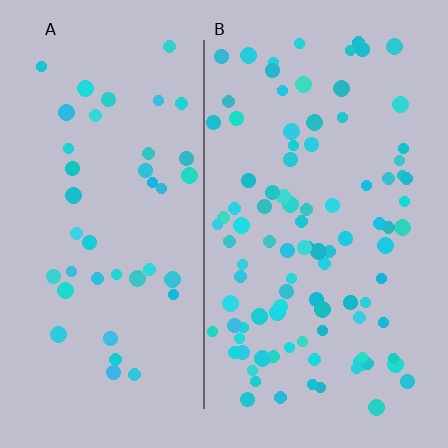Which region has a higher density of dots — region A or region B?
B (the right).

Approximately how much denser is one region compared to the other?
Approximately 2.3× — region B over region A.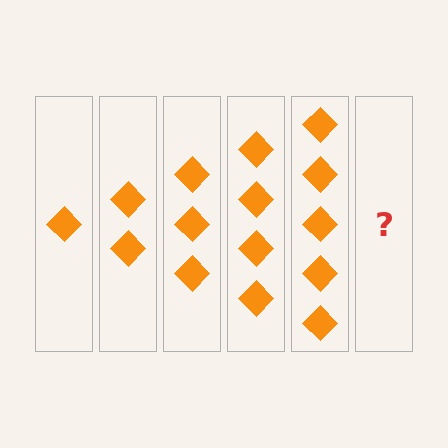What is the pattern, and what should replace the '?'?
The pattern is that each step adds one more diamond. The '?' should be 6 diamonds.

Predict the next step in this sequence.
The next step is 6 diamonds.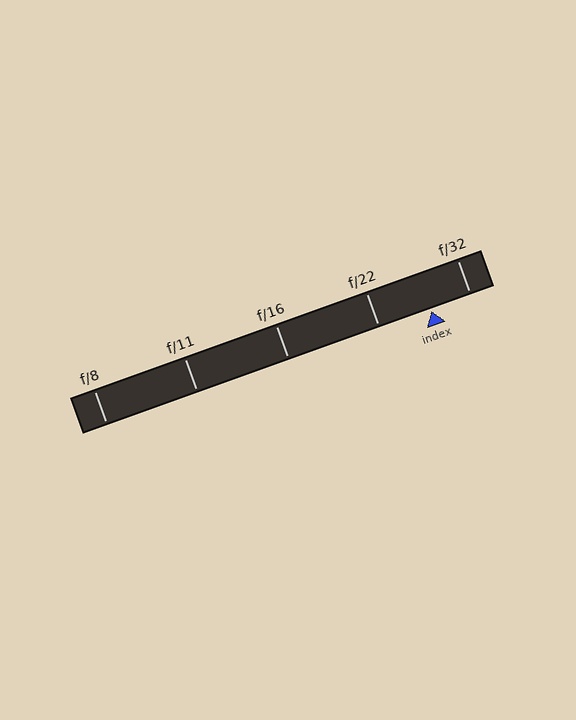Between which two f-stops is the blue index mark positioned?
The index mark is between f/22 and f/32.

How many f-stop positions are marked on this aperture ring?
There are 5 f-stop positions marked.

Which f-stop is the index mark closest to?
The index mark is closest to f/32.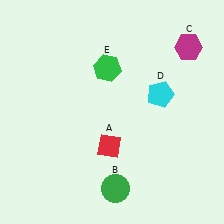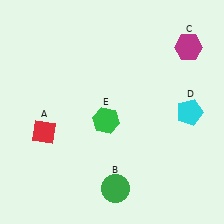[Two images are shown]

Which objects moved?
The objects that moved are: the red diamond (A), the cyan pentagon (D), the green hexagon (E).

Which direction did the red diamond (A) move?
The red diamond (A) moved left.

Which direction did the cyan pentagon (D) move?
The cyan pentagon (D) moved right.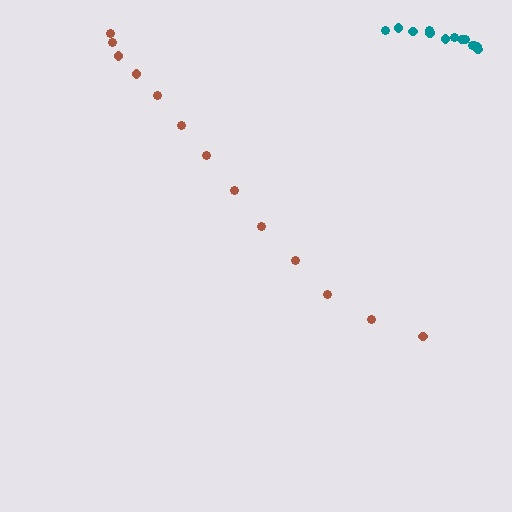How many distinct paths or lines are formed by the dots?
There are 2 distinct paths.